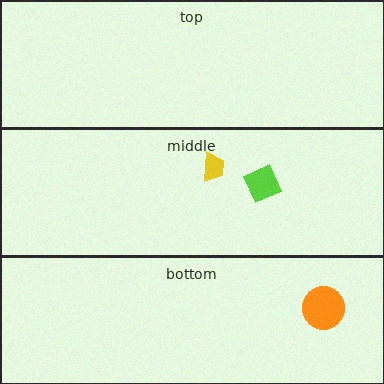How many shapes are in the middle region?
2.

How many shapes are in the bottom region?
1.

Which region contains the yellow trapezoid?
The middle region.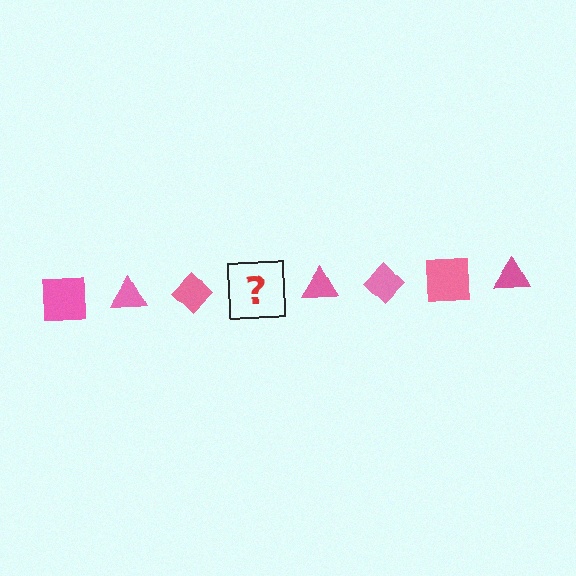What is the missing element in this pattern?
The missing element is a pink square.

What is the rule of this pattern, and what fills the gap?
The rule is that the pattern cycles through square, triangle, diamond shapes in pink. The gap should be filled with a pink square.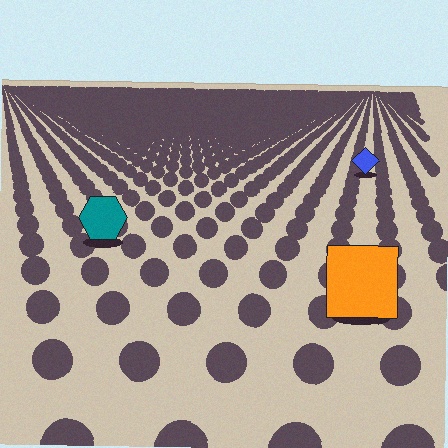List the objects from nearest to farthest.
From nearest to farthest: the orange square, the teal hexagon, the blue diamond.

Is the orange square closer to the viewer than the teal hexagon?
Yes. The orange square is closer — you can tell from the texture gradient: the ground texture is coarser near it.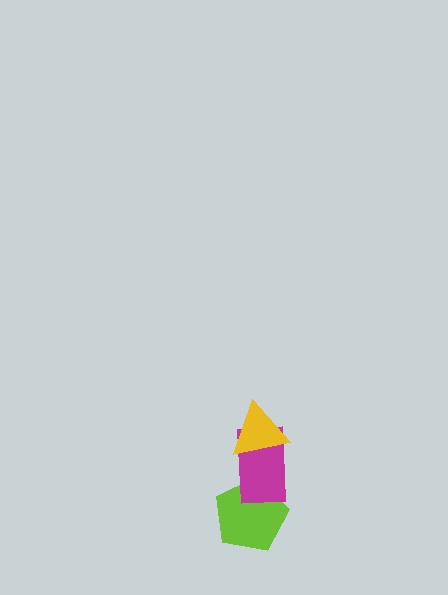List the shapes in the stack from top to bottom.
From top to bottom: the yellow triangle, the magenta rectangle, the lime pentagon.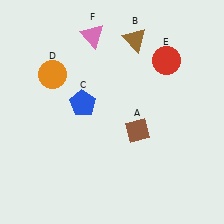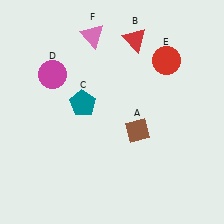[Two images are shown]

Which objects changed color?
B changed from brown to red. C changed from blue to teal. D changed from orange to magenta.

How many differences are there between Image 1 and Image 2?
There are 3 differences between the two images.